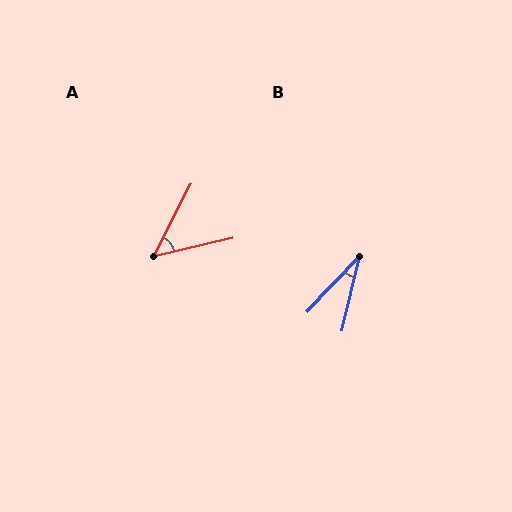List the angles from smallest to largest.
B (31°), A (49°).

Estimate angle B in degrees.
Approximately 31 degrees.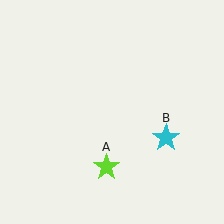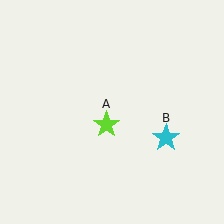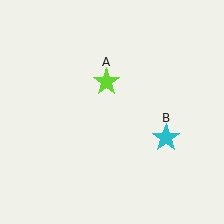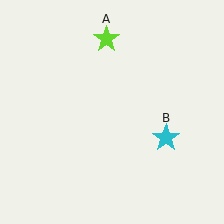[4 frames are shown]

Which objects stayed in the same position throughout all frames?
Cyan star (object B) remained stationary.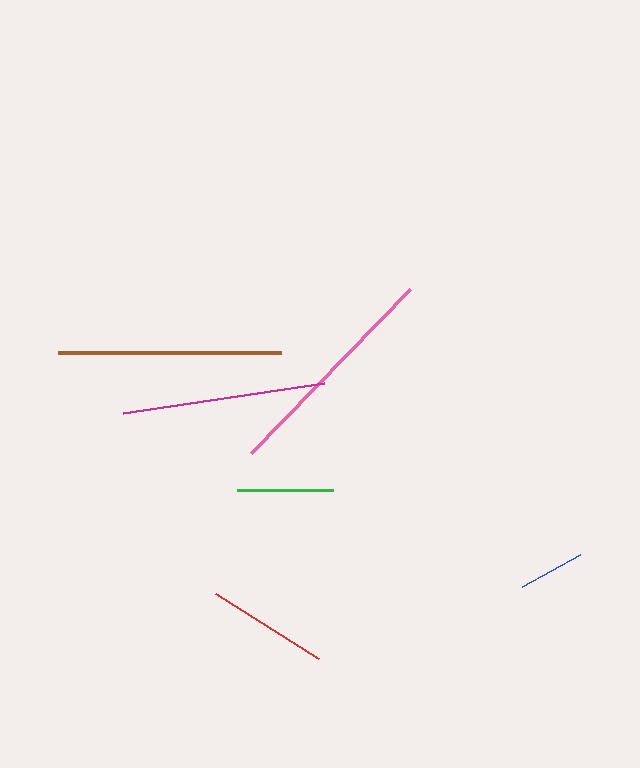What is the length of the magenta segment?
The magenta segment is approximately 203 pixels long.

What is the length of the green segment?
The green segment is approximately 95 pixels long.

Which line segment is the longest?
The pink line is the longest at approximately 229 pixels.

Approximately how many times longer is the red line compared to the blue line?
The red line is approximately 1.8 times the length of the blue line.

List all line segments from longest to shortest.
From longest to shortest: pink, brown, magenta, red, green, blue.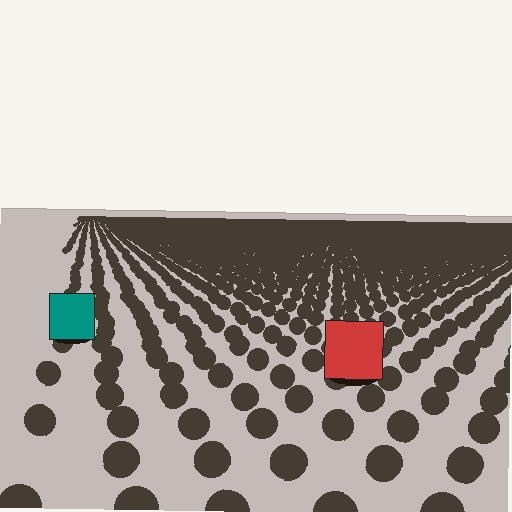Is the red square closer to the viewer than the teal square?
Yes. The red square is closer — you can tell from the texture gradient: the ground texture is coarser near it.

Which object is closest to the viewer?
The red square is closest. The texture marks near it are larger and more spread out.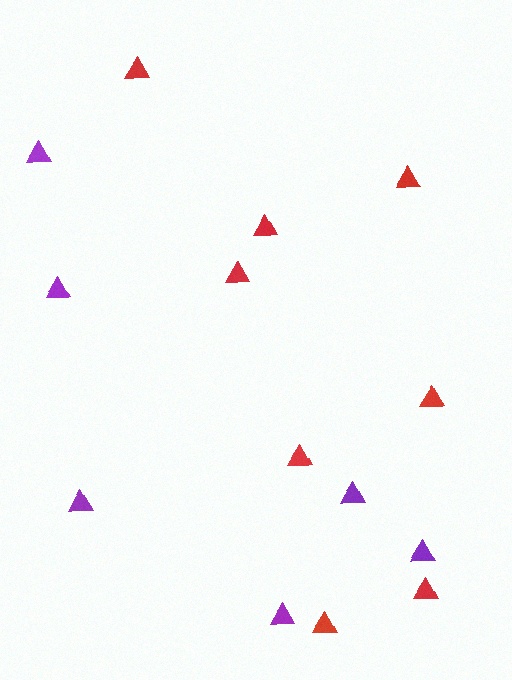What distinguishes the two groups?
There are 2 groups: one group of red triangles (8) and one group of purple triangles (6).